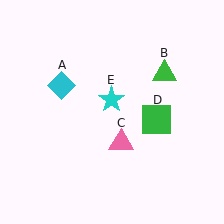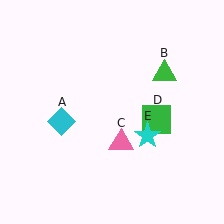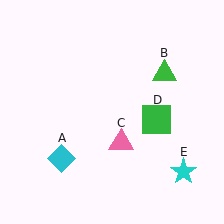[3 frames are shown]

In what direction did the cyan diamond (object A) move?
The cyan diamond (object A) moved down.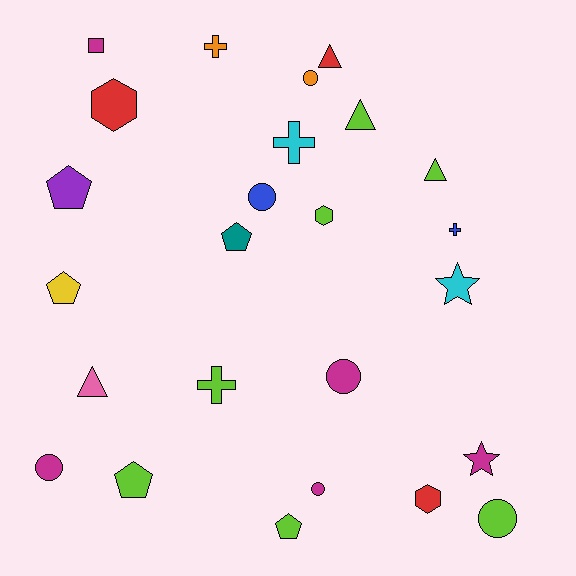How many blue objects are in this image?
There are 2 blue objects.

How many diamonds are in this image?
There are no diamonds.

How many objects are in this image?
There are 25 objects.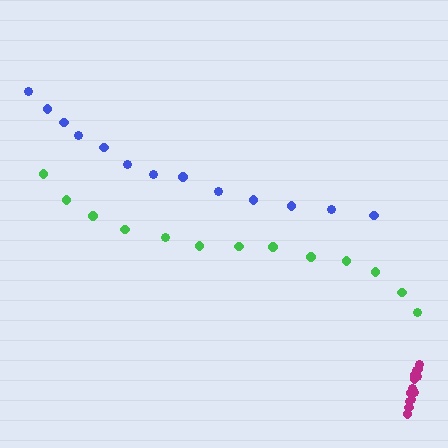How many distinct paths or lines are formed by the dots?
There are 3 distinct paths.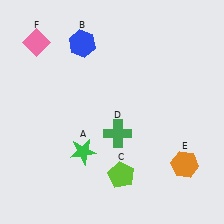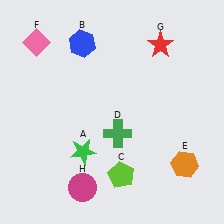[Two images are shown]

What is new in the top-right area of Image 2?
A red star (G) was added in the top-right area of Image 2.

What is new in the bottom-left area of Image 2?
A magenta circle (H) was added in the bottom-left area of Image 2.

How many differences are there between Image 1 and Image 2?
There are 2 differences between the two images.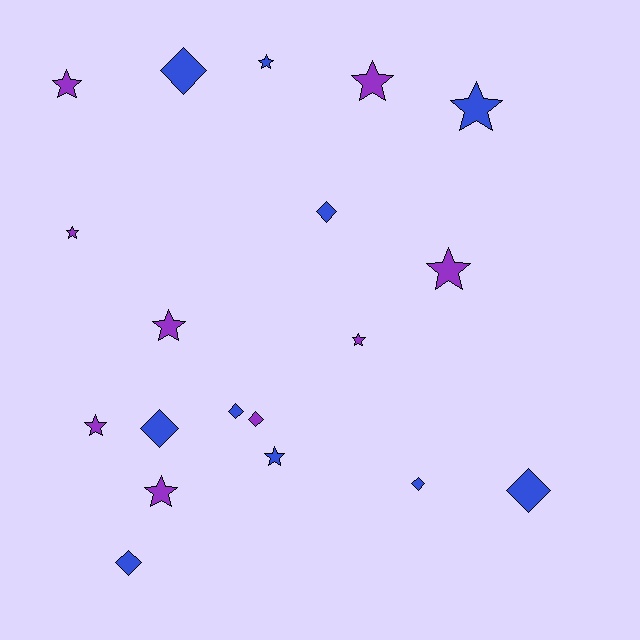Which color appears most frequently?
Blue, with 10 objects.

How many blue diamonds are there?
There are 7 blue diamonds.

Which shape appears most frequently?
Star, with 11 objects.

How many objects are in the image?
There are 19 objects.